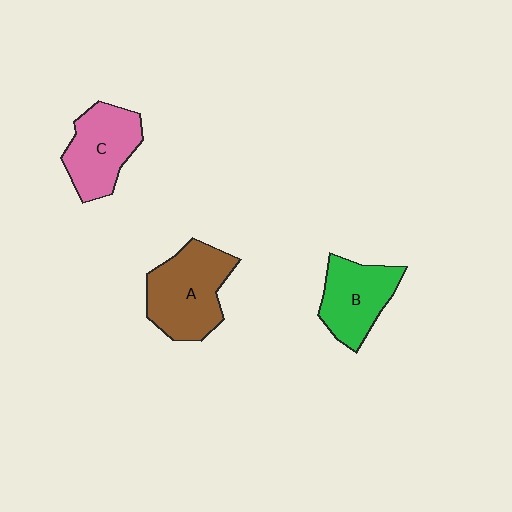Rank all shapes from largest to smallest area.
From largest to smallest: A (brown), C (pink), B (green).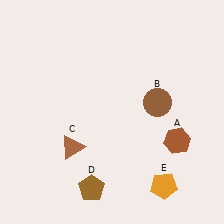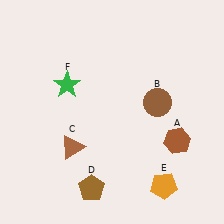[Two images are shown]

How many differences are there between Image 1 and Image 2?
There is 1 difference between the two images.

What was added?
A green star (F) was added in Image 2.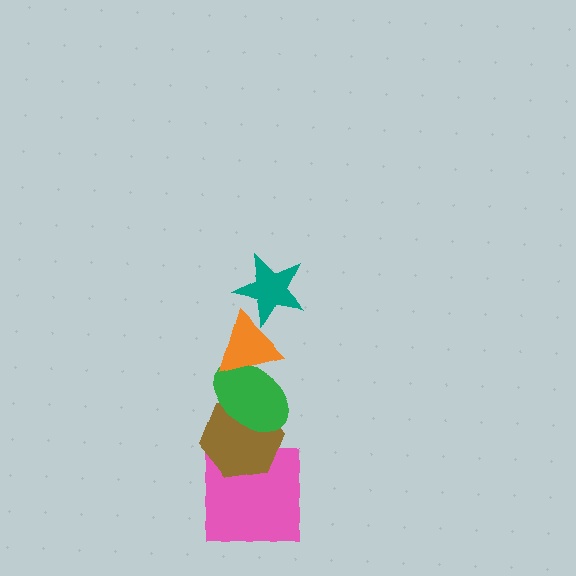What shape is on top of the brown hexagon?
The green ellipse is on top of the brown hexagon.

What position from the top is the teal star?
The teal star is 1st from the top.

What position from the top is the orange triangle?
The orange triangle is 2nd from the top.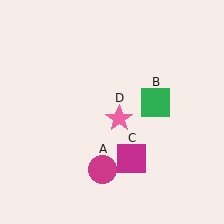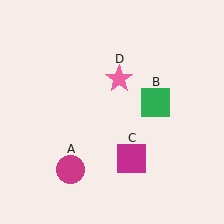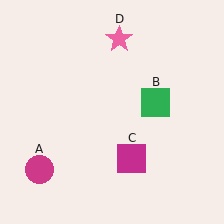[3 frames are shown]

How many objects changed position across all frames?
2 objects changed position: magenta circle (object A), pink star (object D).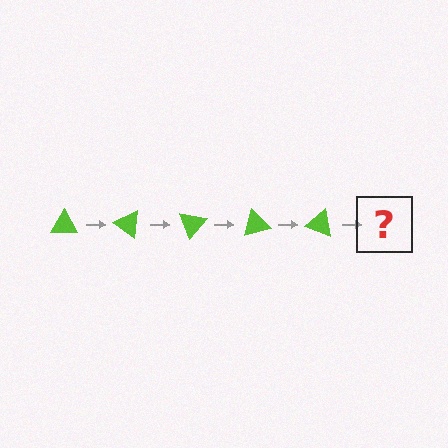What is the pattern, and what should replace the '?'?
The pattern is that the triangle rotates 35 degrees each step. The '?' should be a lime triangle rotated 175 degrees.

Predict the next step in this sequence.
The next step is a lime triangle rotated 175 degrees.